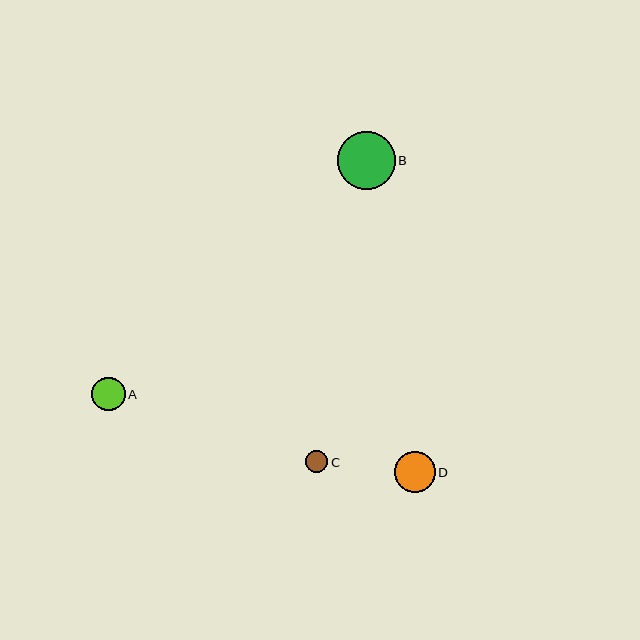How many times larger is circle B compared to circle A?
Circle B is approximately 1.7 times the size of circle A.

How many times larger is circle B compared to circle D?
Circle B is approximately 1.4 times the size of circle D.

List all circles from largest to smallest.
From largest to smallest: B, D, A, C.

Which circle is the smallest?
Circle C is the smallest with a size of approximately 22 pixels.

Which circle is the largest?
Circle B is the largest with a size of approximately 58 pixels.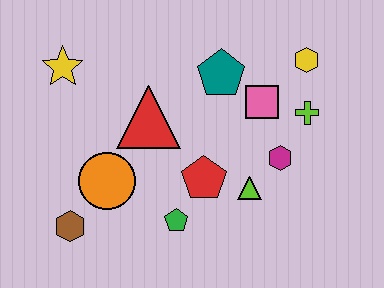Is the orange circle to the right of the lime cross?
No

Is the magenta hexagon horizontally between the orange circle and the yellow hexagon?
Yes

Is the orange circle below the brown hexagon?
No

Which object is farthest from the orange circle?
The yellow hexagon is farthest from the orange circle.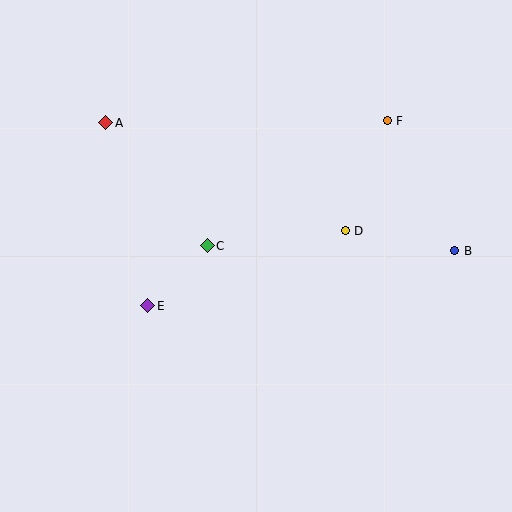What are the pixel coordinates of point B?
Point B is at (455, 251).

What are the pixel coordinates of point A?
Point A is at (106, 123).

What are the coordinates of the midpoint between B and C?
The midpoint between B and C is at (331, 248).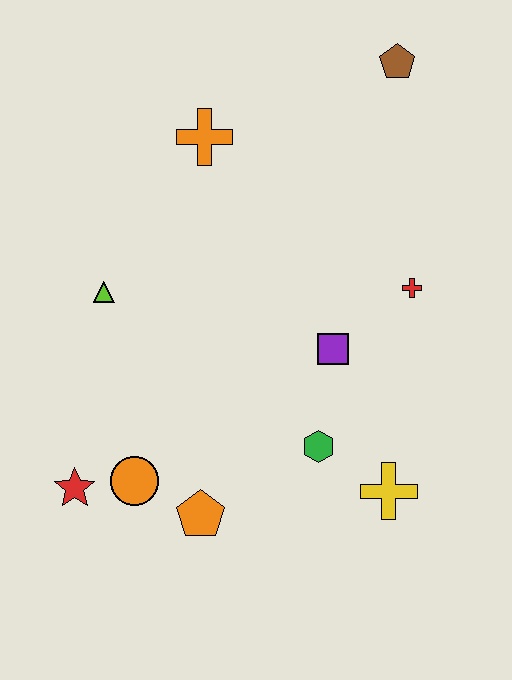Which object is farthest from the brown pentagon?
The red star is farthest from the brown pentagon.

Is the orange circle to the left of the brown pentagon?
Yes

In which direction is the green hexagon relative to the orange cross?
The green hexagon is below the orange cross.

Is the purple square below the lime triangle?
Yes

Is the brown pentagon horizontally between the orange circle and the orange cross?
No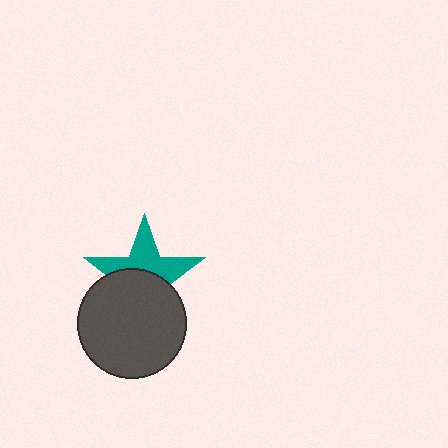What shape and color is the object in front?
The object in front is a dark gray circle.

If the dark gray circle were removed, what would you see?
You would see the complete teal star.